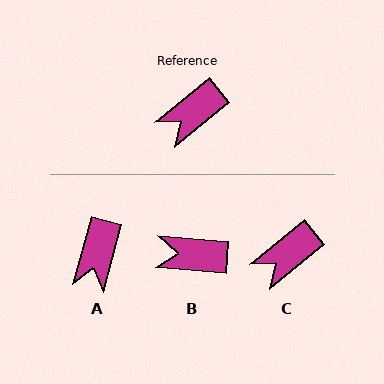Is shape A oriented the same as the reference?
No, it is off by about 36 degrees.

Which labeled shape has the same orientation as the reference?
C.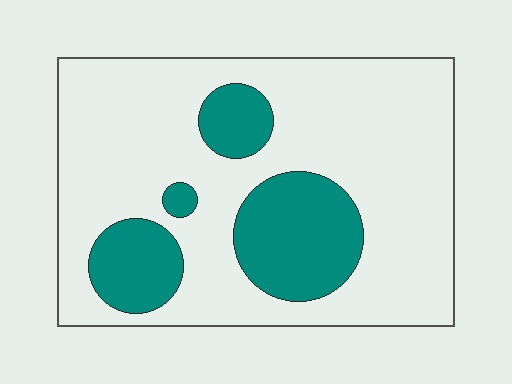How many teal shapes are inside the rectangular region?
4.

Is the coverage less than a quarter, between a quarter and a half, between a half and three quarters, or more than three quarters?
Less than a quarter.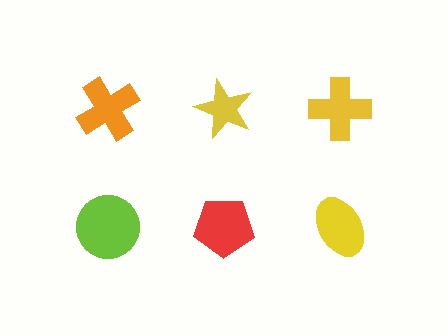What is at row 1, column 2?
A yellow star.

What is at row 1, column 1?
An orange cross.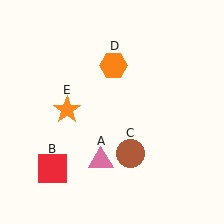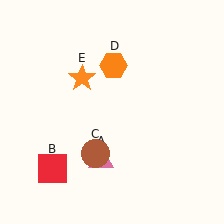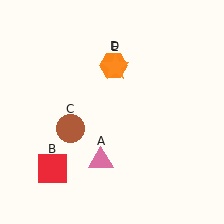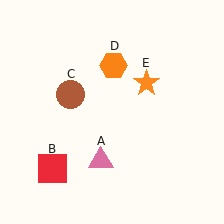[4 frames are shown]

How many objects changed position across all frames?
2 objects changed position: brown circle (object C), orange star (object E).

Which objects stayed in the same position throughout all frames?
Pink triangle (object A) and red square (object B) and orange hexagon (object D) remained stationary.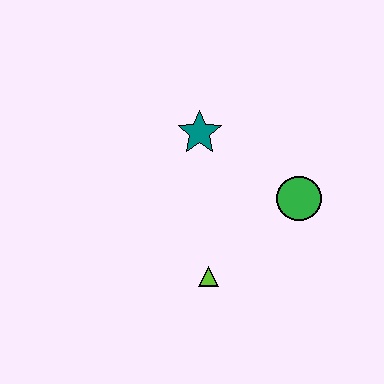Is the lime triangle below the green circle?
Yes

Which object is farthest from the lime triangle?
The teal star is farthest from the lime triangle.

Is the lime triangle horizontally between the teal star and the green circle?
Yes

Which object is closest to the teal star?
The green circle is closest to the teal star.